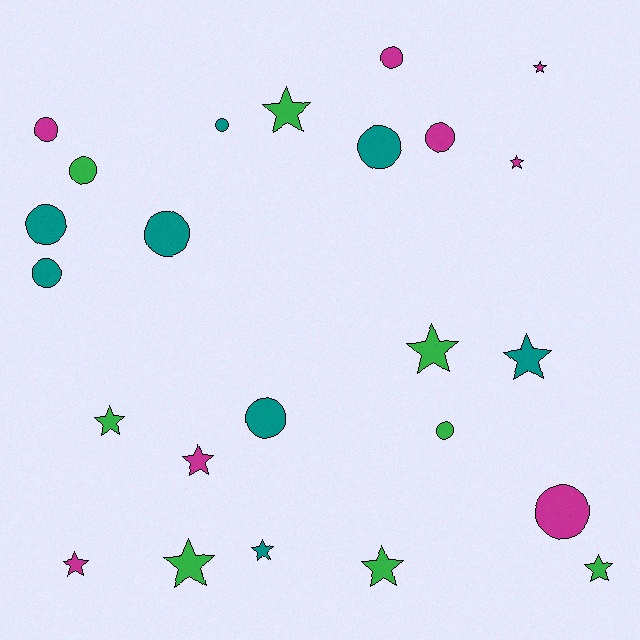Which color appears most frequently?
Green, with 8 objects.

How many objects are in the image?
There are 24 objects.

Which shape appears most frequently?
Circle, with 12 objects.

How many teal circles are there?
There are 6 teal circles.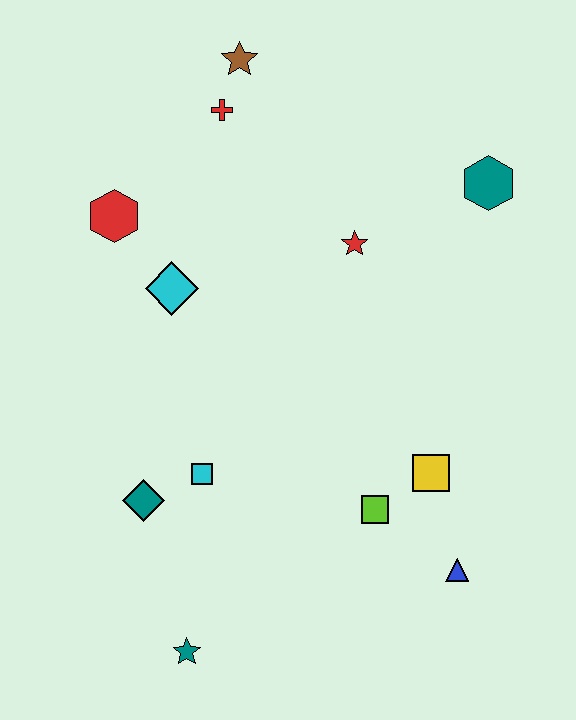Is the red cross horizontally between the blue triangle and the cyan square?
Yes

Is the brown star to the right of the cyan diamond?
Yes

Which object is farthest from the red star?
The teal star is farthest from the red star.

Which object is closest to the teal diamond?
The cyan square is closest to the teal diamond.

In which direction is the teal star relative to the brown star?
The teal star is below the brown star.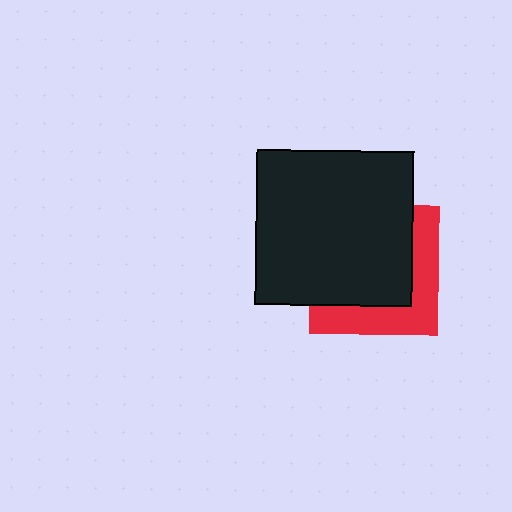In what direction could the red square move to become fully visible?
The red square could move toward the lower-right. That would shift it out from behind the black rectangle entirely.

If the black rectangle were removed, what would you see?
You would see the complete red square.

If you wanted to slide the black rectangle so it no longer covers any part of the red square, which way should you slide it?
Slide it toward the upper-left — that is the most direct way to separate the two shapes.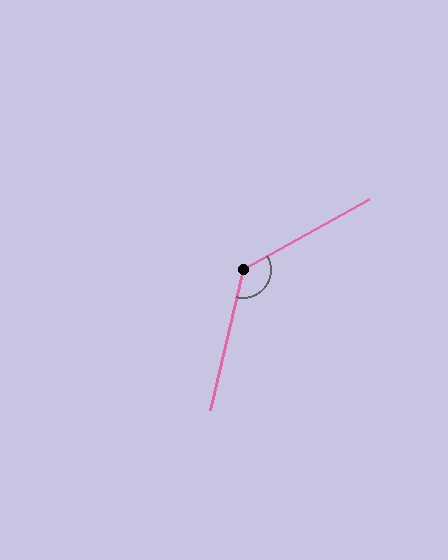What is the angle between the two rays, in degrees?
Approximately 132 degrees.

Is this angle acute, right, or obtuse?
It is obtuse.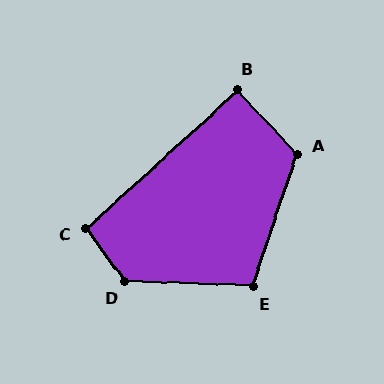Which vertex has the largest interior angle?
D, at approximately 128 degrees.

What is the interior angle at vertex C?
Approximately 96 degrees (obtuse).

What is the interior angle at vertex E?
Approximately 107 degrees (obtuse).